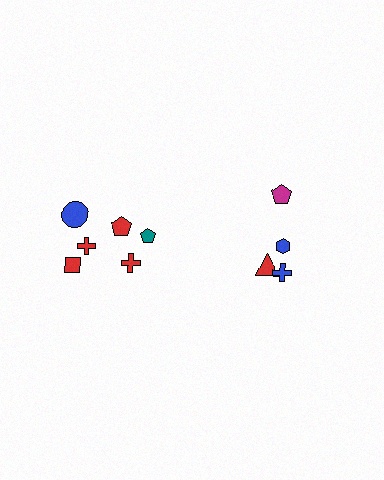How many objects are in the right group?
There are 4 objects.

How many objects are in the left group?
There are 6 objects.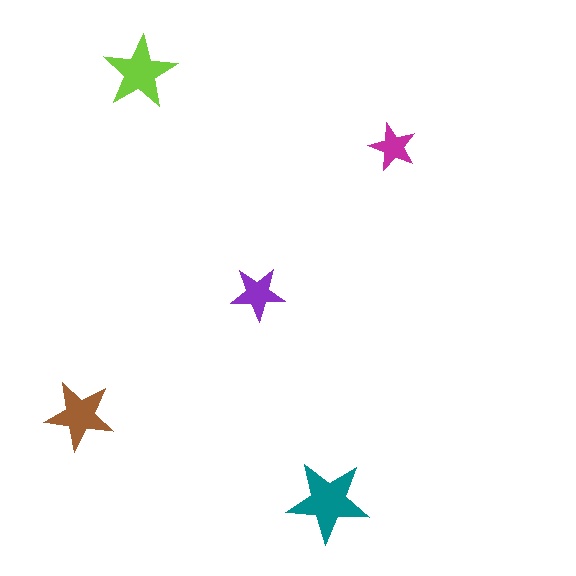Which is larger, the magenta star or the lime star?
The lime one.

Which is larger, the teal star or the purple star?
The teal one.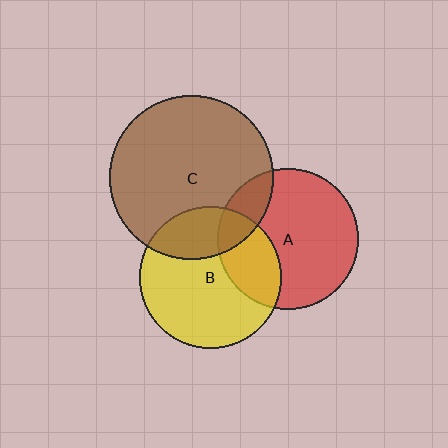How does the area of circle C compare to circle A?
Approximately 1.4 times.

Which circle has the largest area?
Circle C (brown).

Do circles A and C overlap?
Yes.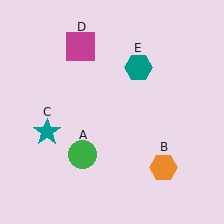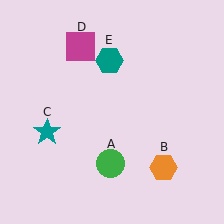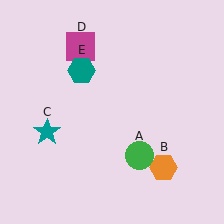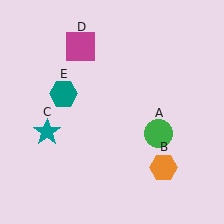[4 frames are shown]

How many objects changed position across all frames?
2 objects changed position: green circle (object A), teal hexagon (object E).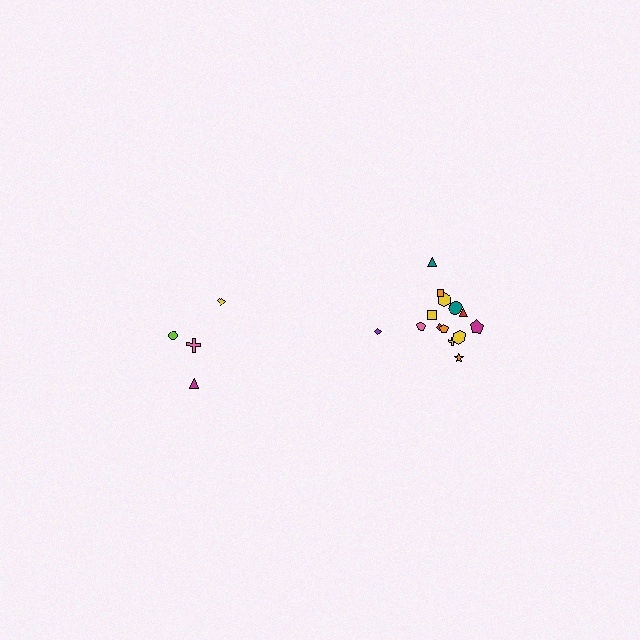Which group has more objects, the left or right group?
The right group.